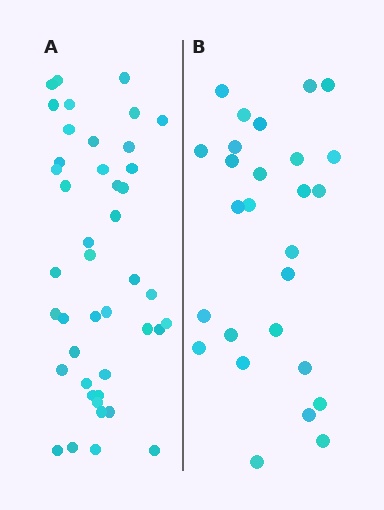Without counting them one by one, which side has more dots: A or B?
Region A (the left region) has more dots.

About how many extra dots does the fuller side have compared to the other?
Region A has approximately 15 more dots than region B.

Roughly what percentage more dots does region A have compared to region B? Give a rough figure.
About 60% more.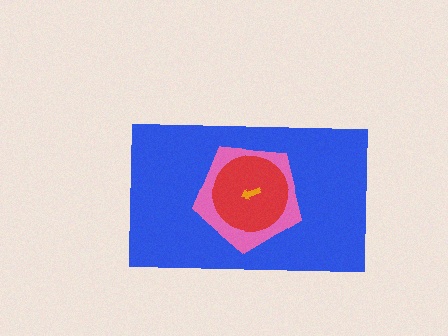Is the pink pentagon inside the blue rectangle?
Yes.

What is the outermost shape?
The blue rectangle.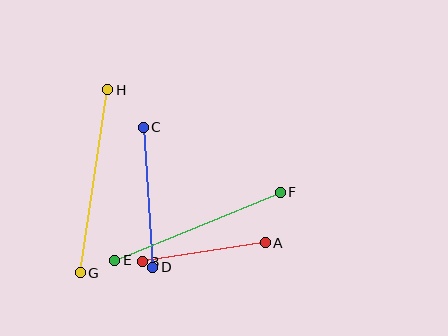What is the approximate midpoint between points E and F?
The midpoint is at approximately (197, 226) pixels.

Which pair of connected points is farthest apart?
Points G and H are farthest apart.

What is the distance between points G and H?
The distance is approximately 185 pixels.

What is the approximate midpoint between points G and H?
The midpoint is at approximately (94, 181) pixels.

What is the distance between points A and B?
The distance is approximately 124 pixels.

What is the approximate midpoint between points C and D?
The midpoint is at approximately (148, 197) pixels.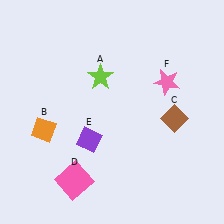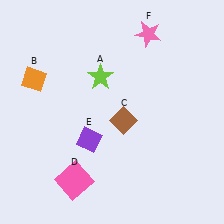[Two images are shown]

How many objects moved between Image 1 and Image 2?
3 objects moved between the two images.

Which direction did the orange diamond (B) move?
The orange diamond (B) moved up.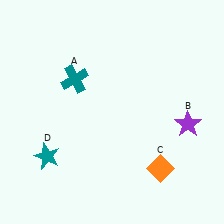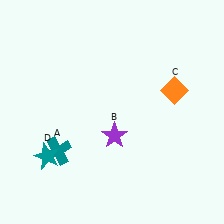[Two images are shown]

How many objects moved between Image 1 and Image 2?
3 objects moved between the two images.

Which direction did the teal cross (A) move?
The teal cross (A) moved down.